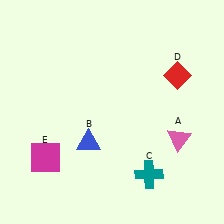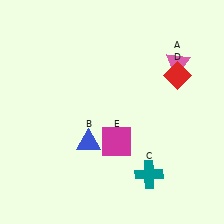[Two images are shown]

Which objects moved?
The objects that moved are: the pink triangle (A), the magenta square (E).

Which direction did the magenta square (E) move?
The magenta square (E) moved right.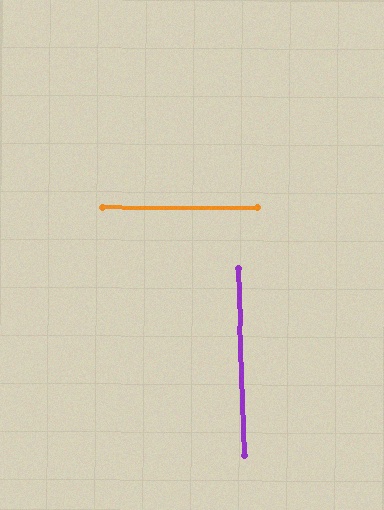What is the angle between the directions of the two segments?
Approximately 88 degrees.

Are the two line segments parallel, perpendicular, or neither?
Perpendicular — they meet at approximately 88°.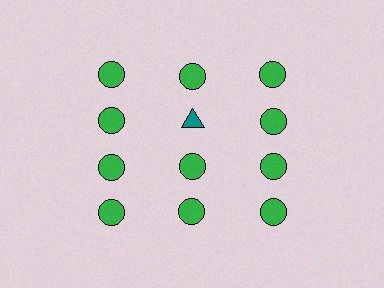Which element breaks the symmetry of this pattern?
The teal triangle in the second row, second from left column breaks the symmetry. All other shapes are green circles.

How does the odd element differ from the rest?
It differs in both color (teal instead of green) and shape (triangle instead of circle).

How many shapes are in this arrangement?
There are 12 shapes arranged in a grid pattern.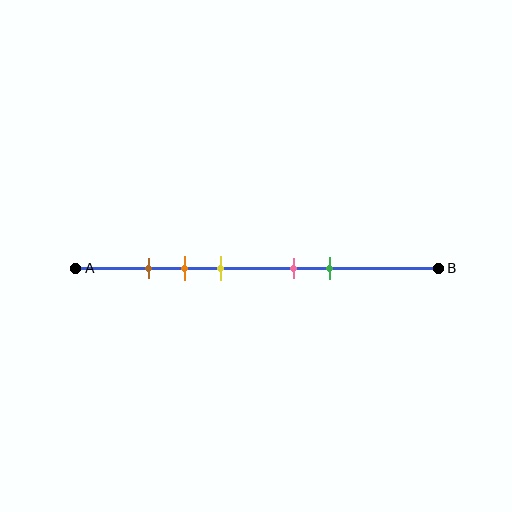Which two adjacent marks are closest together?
The brown and orange marks are the closest adjacent pair.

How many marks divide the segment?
There are 5 marks dividing the segment.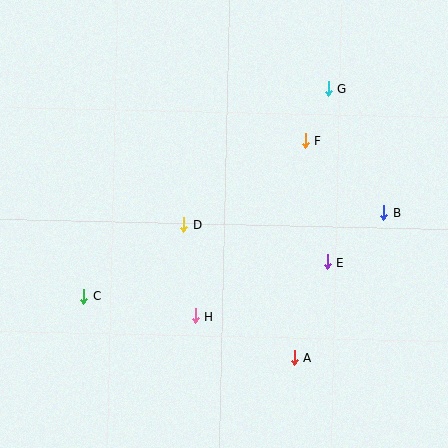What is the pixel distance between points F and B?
The distance between F and B is 107 pixels.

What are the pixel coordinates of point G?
Point G is at (329, 89).